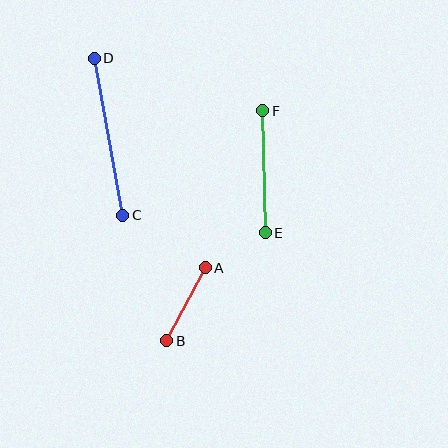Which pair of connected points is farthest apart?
Points C and D are farthest apart.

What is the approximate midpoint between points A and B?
The midpoint is at approximately (186, 304) pixels.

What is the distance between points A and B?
The distance is approximately 82 pixels.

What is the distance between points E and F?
The distance is approximately 122 pixels.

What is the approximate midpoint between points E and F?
The midpoint is at approximately (264, 172) pixels.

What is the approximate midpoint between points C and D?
The midpoint is at approximately (109, 137) pixels.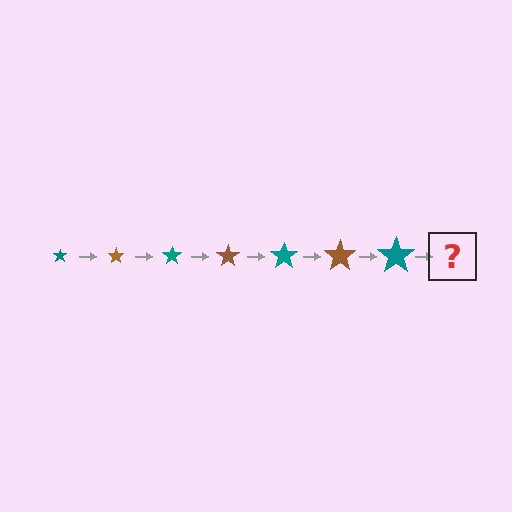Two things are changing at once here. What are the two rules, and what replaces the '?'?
The two rules are that the star grows larger each step and the color cycles through teal and brown. The '?' should be a brown star, larger than the previous one.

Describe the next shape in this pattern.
It should be a brown star, larger than the previous one.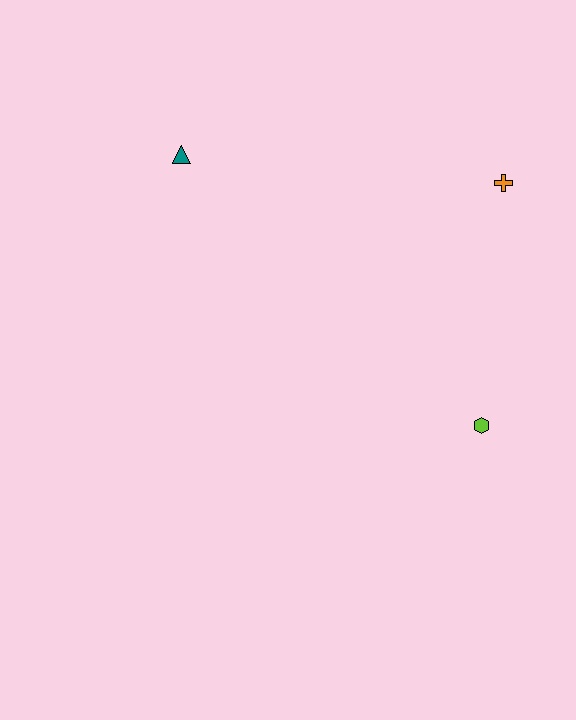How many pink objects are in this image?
There are no pink objects.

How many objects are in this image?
There are 3 objects.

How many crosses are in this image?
There is 1 cross.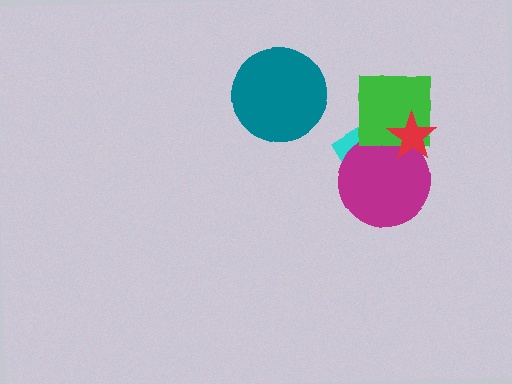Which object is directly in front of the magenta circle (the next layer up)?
The green square is directly in front of the magenta circle.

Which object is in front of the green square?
The red star is in front of the green square.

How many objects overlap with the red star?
3 objects overlap with the red star.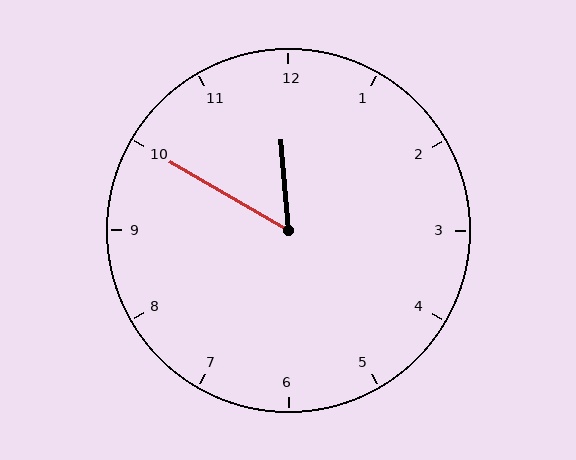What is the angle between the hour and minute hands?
Approximately 55 degrees.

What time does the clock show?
11:50.